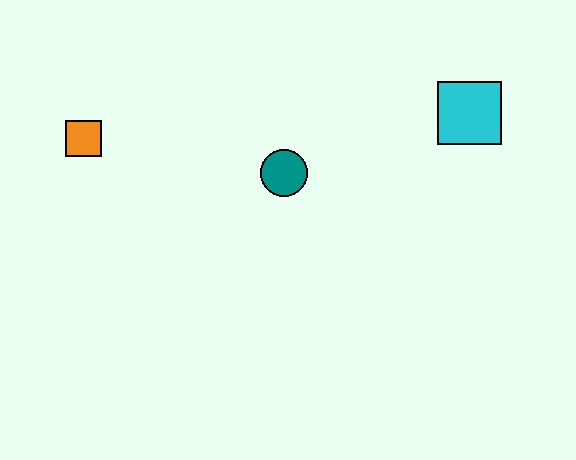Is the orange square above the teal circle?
Yes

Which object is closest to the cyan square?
The teal circle is closest to the cyan square.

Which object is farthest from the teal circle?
The orange square is farthest from the teal circle.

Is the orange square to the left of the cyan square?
Yes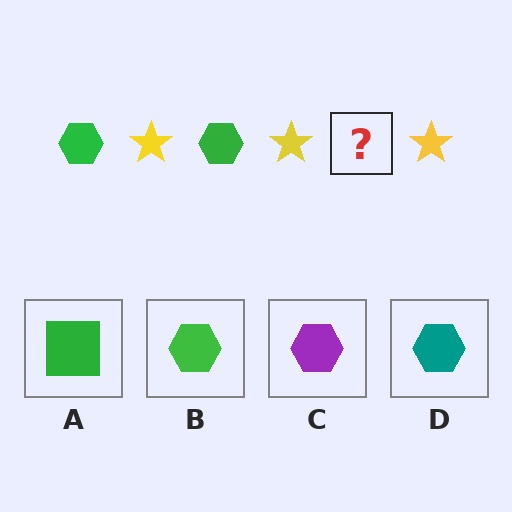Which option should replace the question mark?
Option B.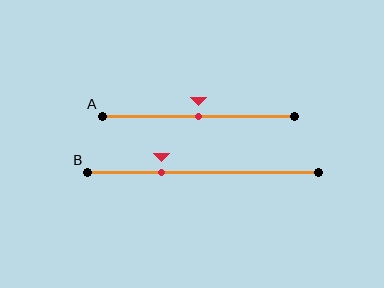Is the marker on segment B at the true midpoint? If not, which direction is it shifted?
No, the marker on segment B is shifted to the left by about 18% of the segment length.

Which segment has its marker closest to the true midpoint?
Segment A has its marker closest to the true midpoint.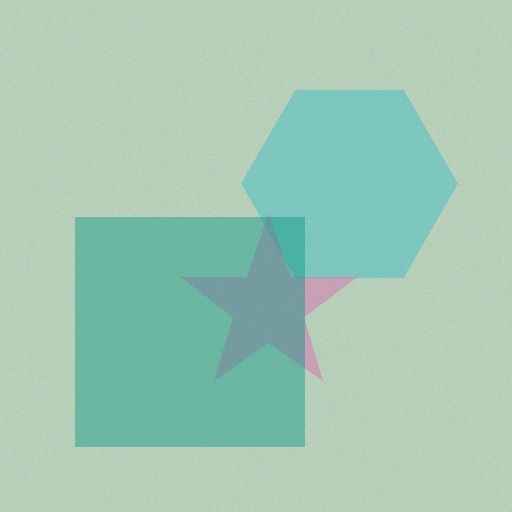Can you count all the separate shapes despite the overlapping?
Yes, there are 3 separate shapes.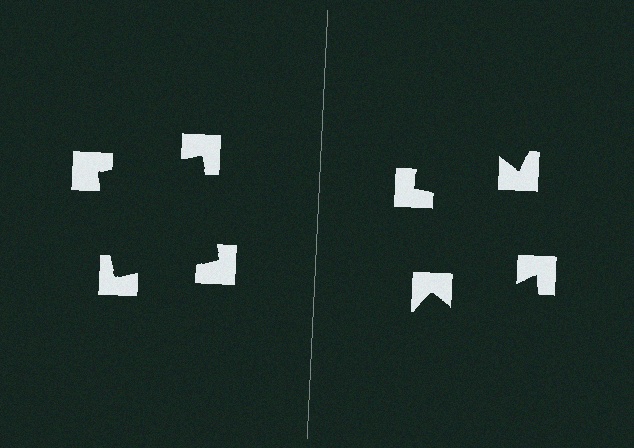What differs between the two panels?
The notched squares are positioned identically on both sides; only the wedge orientations differ. On the left they align to a square; on the right they are misaligned.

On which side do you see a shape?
An illusory square appears on the left side. On the right side the wedge cuts are rotated, so no coherent shape forms.